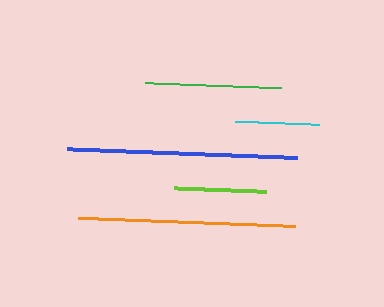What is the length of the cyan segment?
The cyan segment is approximately 84 pixels long.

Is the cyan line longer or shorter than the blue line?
The blue line is longer than the cyan line.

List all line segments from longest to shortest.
From longest to shortest: blue, orange, green, lime, cyan.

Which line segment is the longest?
The blue line is the longest at approximately 229 pixels.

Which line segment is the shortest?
The cyan line is the shortest at approximately 84 pixels.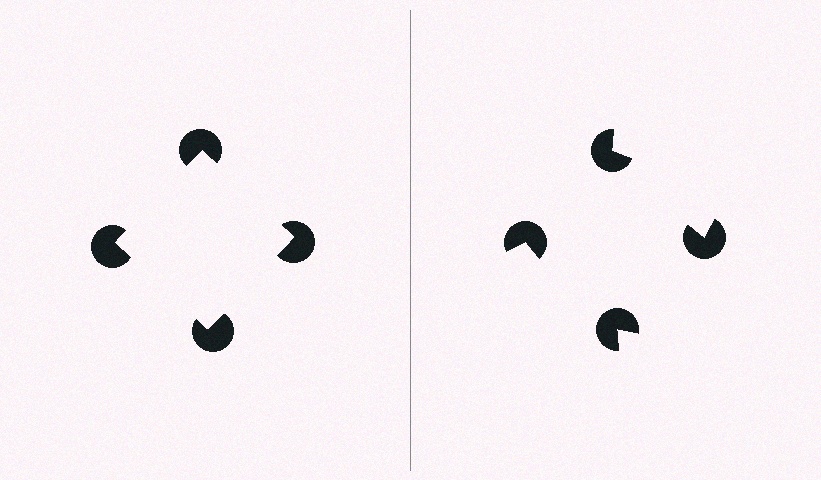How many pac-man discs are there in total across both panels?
8 — 4 on each side.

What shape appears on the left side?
An illusory square.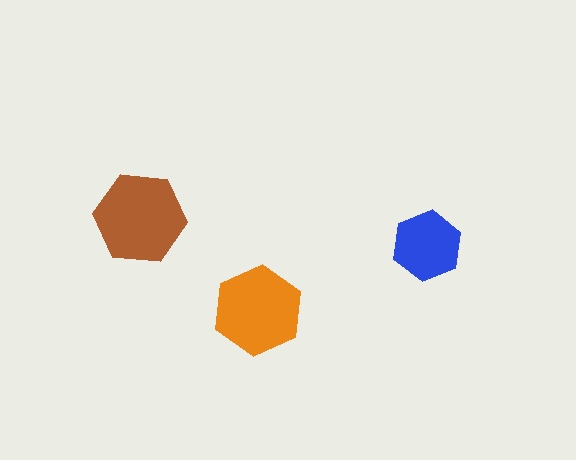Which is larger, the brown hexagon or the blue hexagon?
The brown one.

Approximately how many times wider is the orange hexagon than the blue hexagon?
About 1.5 times wider.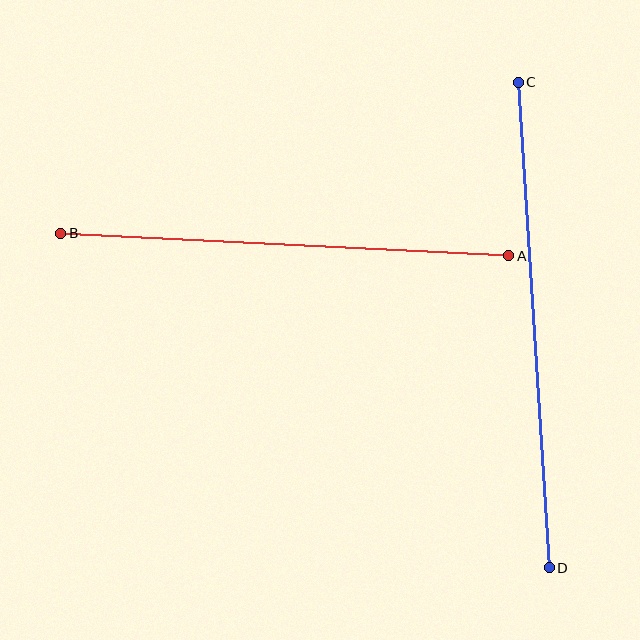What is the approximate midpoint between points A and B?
The midpoint is at approximately (285, 245) pixels.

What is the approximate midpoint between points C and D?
The midpoint is at approximately (534, 325) pixels.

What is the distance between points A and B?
The distance is approximately 449 pixels.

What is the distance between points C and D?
The distance is approximately 486 pixels.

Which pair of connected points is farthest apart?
Points C and D are farthest apart.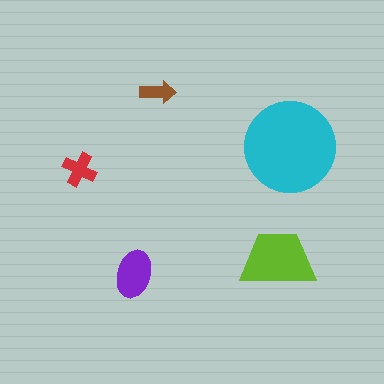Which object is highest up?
The brown arrow is topmost.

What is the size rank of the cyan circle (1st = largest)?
1st.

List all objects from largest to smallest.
The cyan circle, the lime trapezoid, the purple ellipse, the red cross, the brown arrow.